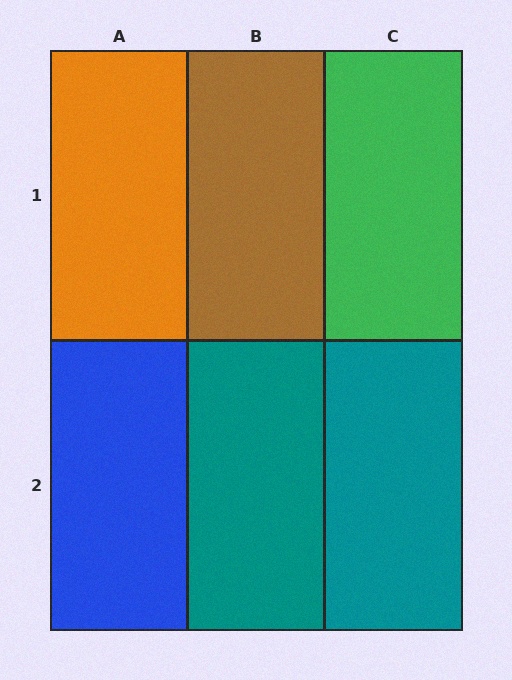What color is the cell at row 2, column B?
Teal.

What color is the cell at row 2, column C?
Teal.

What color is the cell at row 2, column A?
Blue.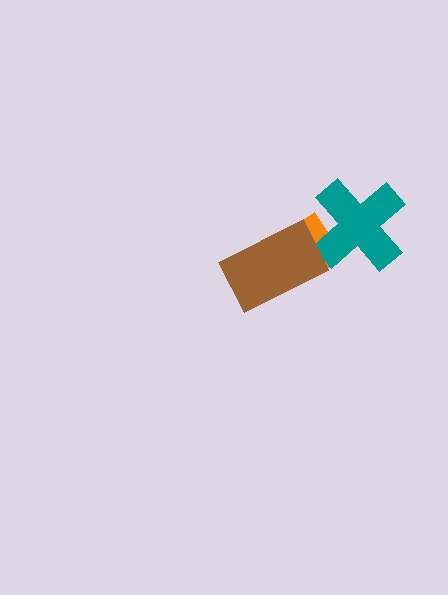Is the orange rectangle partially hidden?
Yes, it is partially covered by another shape.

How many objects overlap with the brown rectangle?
1 object overlaps with the brown rectangle.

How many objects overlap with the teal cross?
1 object overlaps with the teal cross.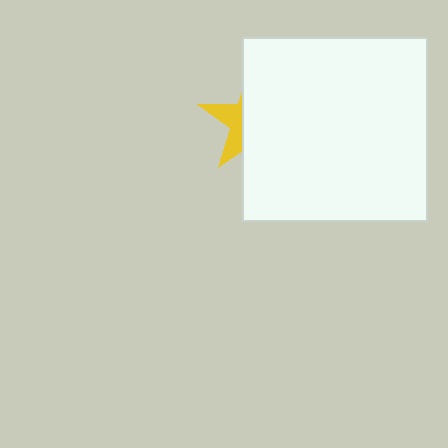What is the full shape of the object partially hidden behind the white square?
The partially hidden object is a yellow star.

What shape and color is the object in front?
The object in front is a white square.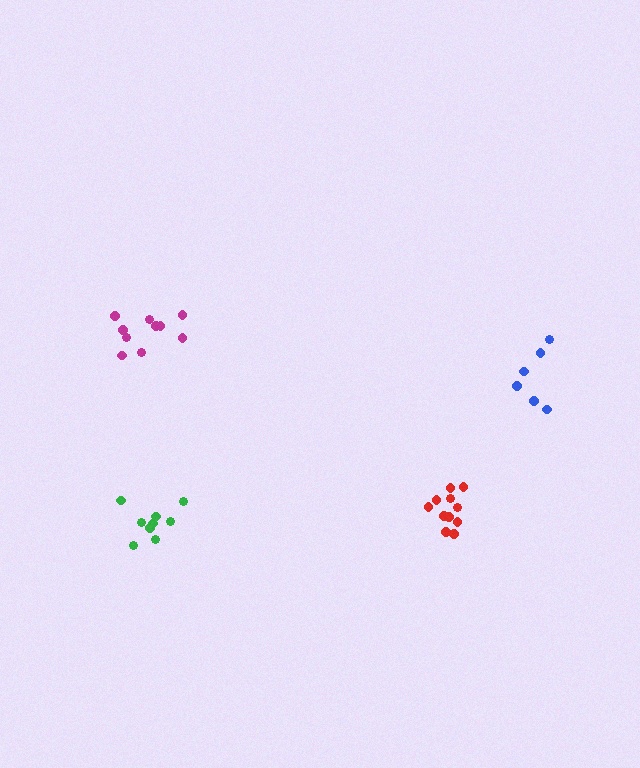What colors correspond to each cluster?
The clusters are colored: blue, magenta, green, red.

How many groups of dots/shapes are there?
There are 4 groups.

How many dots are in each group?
Group 1: 6 dots, Group 2: 10 dots, Group 3: 9 dots, Group 4: 11 dots (36 total).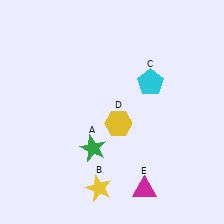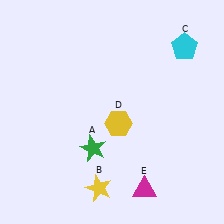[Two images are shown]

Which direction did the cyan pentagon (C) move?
The cyan pentagon (C) moved up.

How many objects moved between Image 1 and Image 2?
1 object moved between the two images.